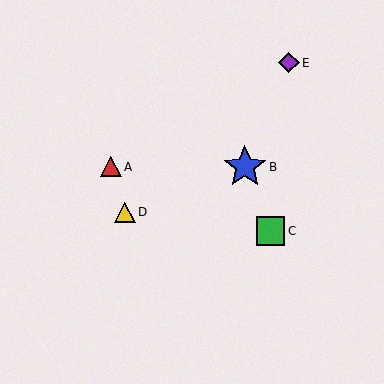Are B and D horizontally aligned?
No, B is at y≈167 and D is at y≈212.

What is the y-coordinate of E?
Object E is at y≈63.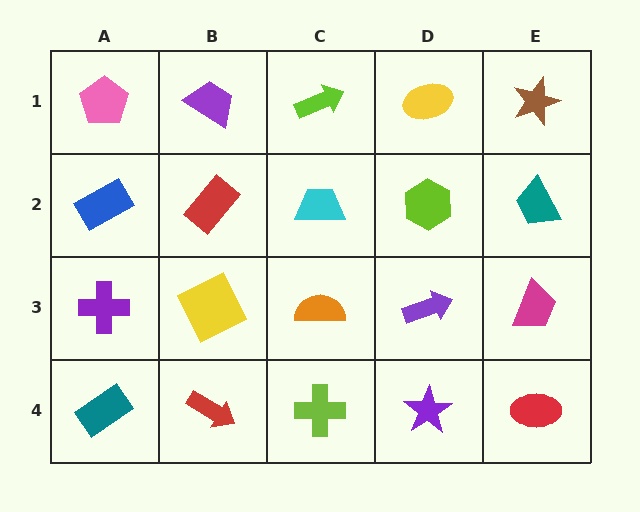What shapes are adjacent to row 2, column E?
A brown star (row 1, column E), a magenta trapezoid (row 3, column E), a lime hexagon (row 2, column D).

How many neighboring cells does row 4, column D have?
3.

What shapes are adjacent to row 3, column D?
A lime hexagon (row 2, column D), a purple star (row 4, column D), an orange semicircle (row 3, column C), a magenta trapezoid (row 3, column E).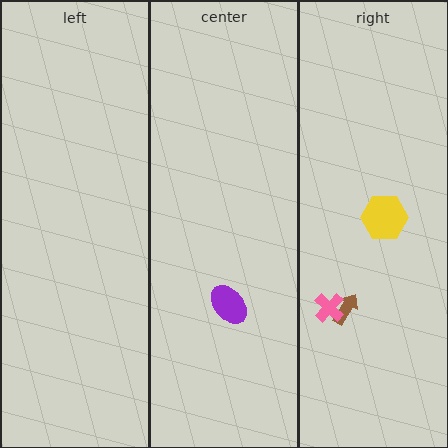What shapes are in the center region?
The purple ellipse.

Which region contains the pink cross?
The right region.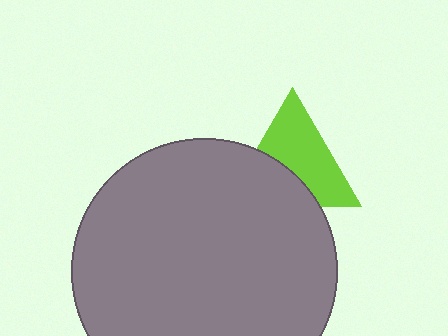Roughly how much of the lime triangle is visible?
About half of it is visible (roughly 60%).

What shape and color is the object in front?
The object in front is a gray circle.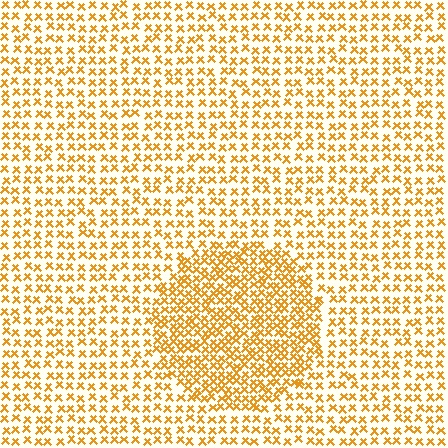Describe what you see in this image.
The image contains small orange elements arranged at two different densities. A circle-shaped region is visible where the elements are more densely packed than the surrounding area.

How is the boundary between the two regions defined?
The boundary is defined by a change in element density (approximately 1.8x ratio). All elements are the same color, size, and shape.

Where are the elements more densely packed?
The elements are more densely packed inside the circle boundary.